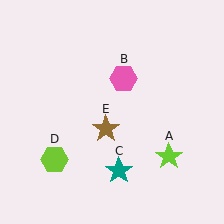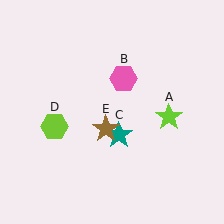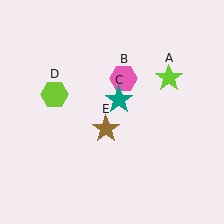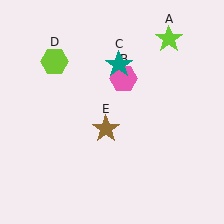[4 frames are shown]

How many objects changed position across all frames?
3 objects changed position: lime star (object A), teal star (object C), lime hexagon (object D).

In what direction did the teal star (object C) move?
The teal star (object C) moved up.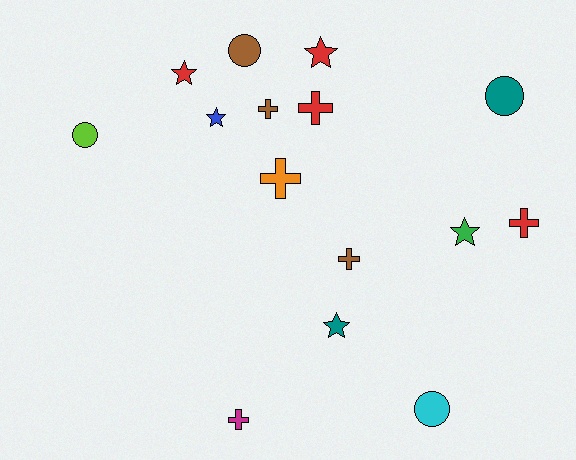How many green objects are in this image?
There is 1 green object.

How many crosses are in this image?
There are 6 crosses.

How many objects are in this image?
There are 15 objects.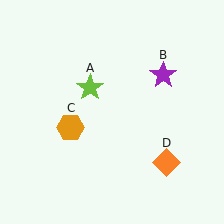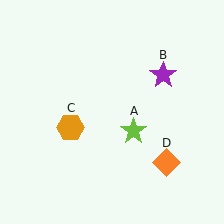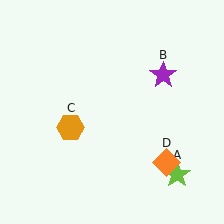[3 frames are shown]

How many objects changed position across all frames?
1 object changed position: lime star (object A).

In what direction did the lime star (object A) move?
The lime star (object A) moved down and to the right.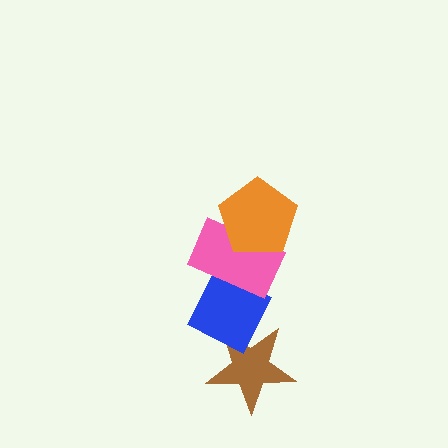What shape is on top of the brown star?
The blue diamond is on top of the brown star.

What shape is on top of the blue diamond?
The pink rectangle is on top of the blue diamond.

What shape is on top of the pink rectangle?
The orange pentagon is on top of the pink rectangle.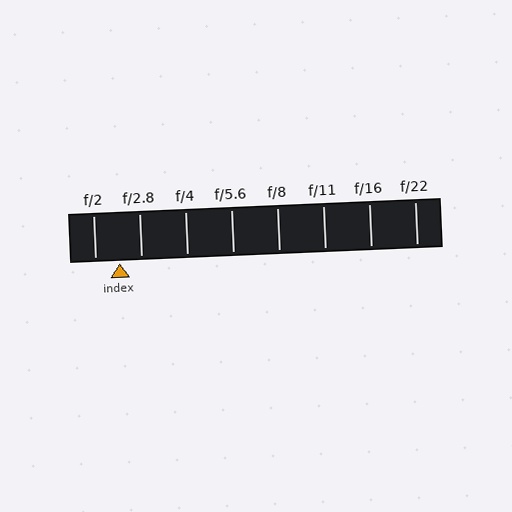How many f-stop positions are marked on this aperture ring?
There are 8 f-stop positions marked.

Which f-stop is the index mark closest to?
The index mark is closest to f/2.8.